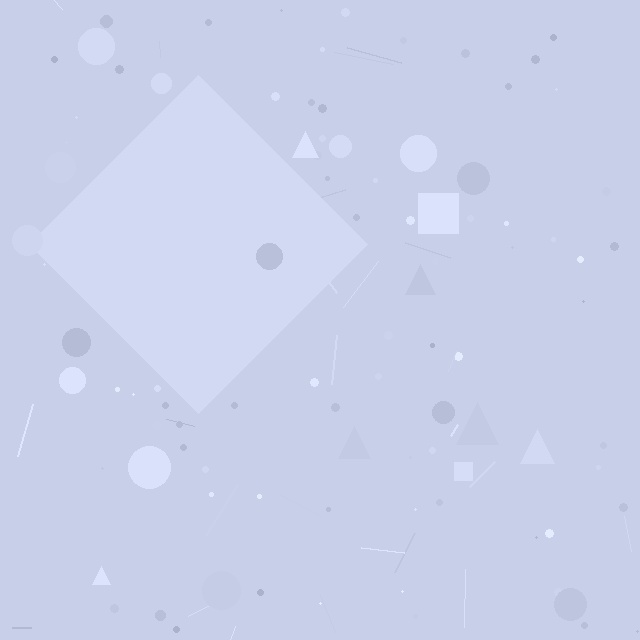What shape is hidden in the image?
A diamond is hidden in the image.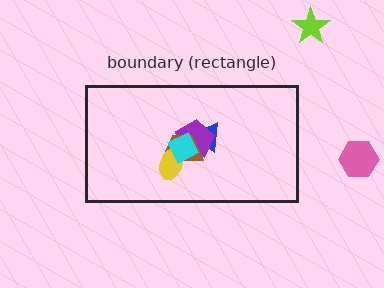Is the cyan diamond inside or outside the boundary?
Inside.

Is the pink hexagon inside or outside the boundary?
Outside.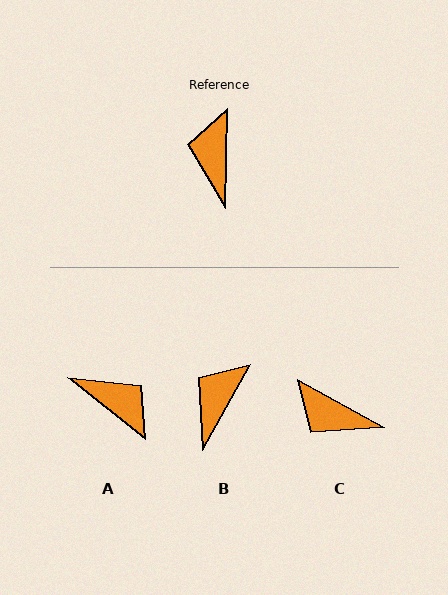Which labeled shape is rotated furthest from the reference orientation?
A, about 127 degrees away.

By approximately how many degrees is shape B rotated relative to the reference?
Approximately 28 degrees clockwise.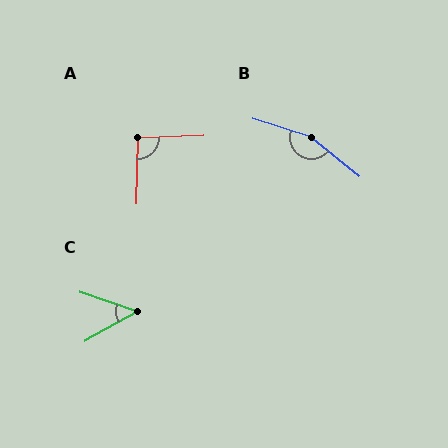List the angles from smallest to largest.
C (47°), A (94°), B (159°).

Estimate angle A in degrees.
Approximately 94 degrees.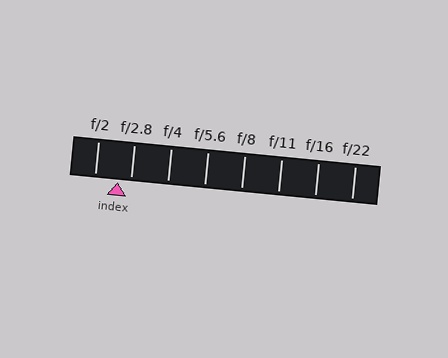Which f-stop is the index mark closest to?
The index mark is closest to f/2.8.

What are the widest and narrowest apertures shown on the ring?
The widest aperture shown is f/2 and the narrowest is f/22.